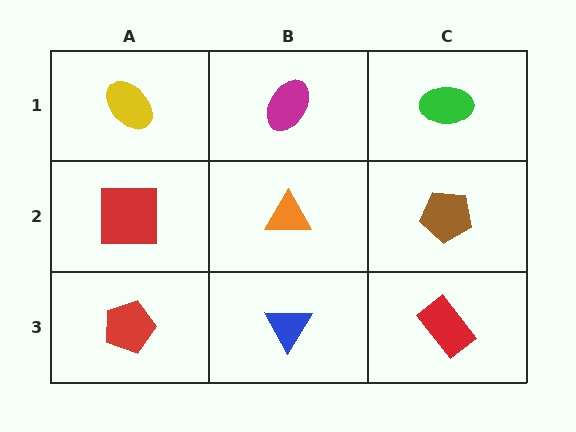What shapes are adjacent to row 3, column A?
A red square (row 2, column A), a blue triangle (row 3, column B).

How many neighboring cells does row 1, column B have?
3.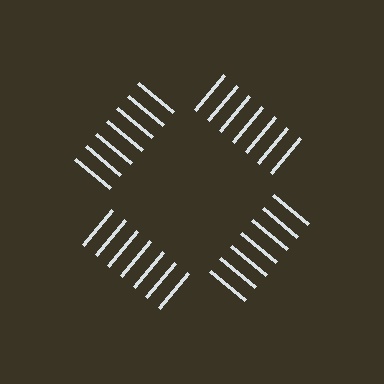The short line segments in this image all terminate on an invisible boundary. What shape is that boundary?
An illusory square — the line segments terminate on its edges but no continuous stroke is drawn.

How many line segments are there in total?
28 — 7 along each of the 4 edges.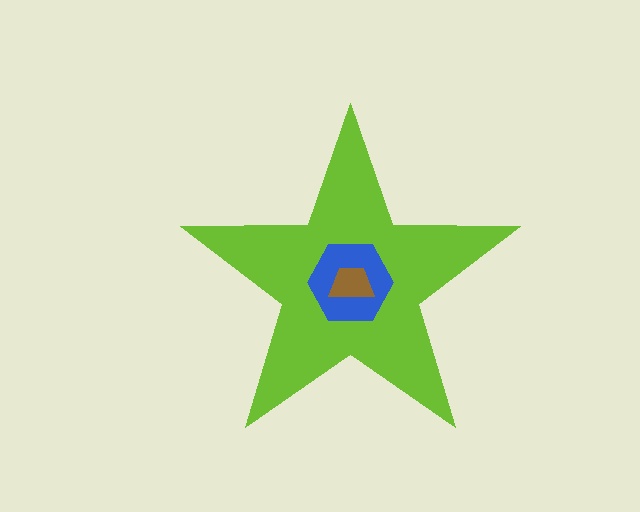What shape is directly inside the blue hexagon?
The brown trapezoid.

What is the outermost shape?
The lime star.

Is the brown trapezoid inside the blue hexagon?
Yes.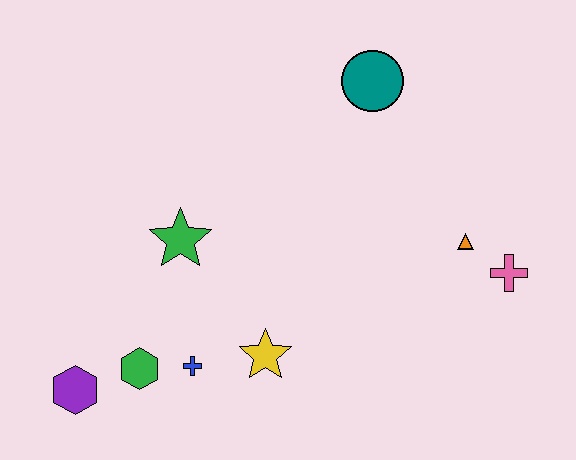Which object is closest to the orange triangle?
The pink cross is closest to the orange triangle.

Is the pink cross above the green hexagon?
Yes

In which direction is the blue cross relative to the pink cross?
The blue cross is to the left of the pink cross.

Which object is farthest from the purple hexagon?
The pink cross is farthest from the purple hexagon.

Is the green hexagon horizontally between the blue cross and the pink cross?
No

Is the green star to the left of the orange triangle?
Yes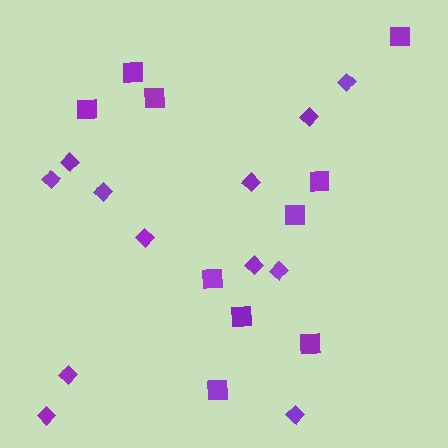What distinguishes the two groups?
There are 2 groups: one group of diamonds (12) and one group of squares (10).